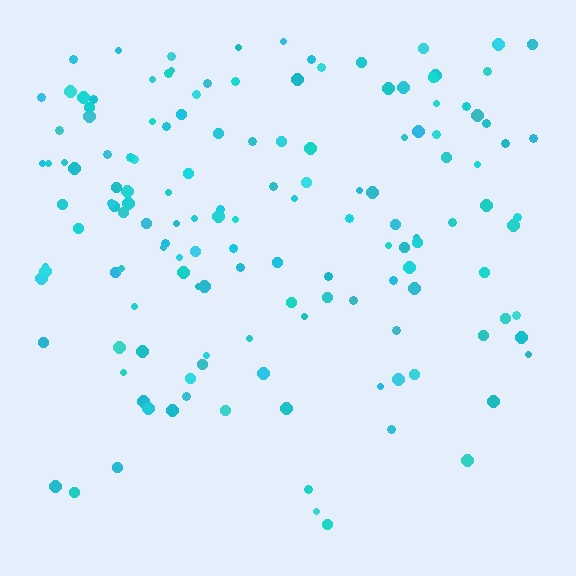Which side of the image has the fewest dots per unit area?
The bottom.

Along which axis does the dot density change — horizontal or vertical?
Vertical.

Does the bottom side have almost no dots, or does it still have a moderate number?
Still a moderate number, just noticeably fewer than the top.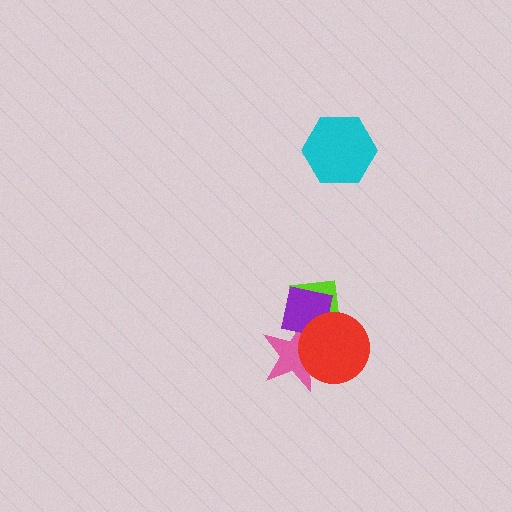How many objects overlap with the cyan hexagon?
0 objects overlap with the cyan hexagon.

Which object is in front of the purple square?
The red circle is in front of the purple square.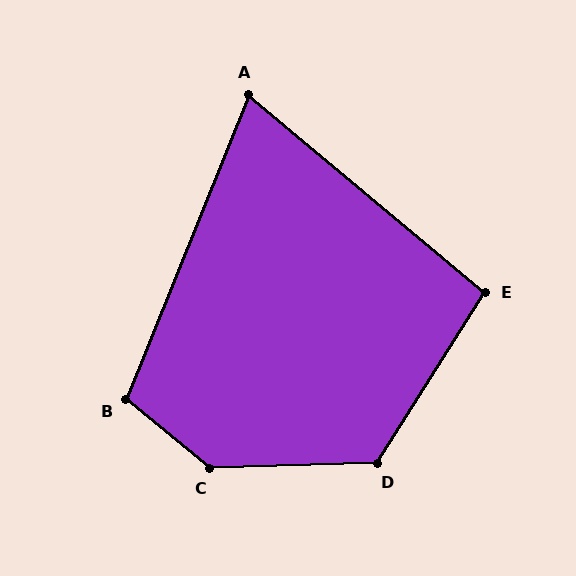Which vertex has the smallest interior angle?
A, at approximately 72 degrees.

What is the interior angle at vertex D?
Approximately 124 degrees (obtuse).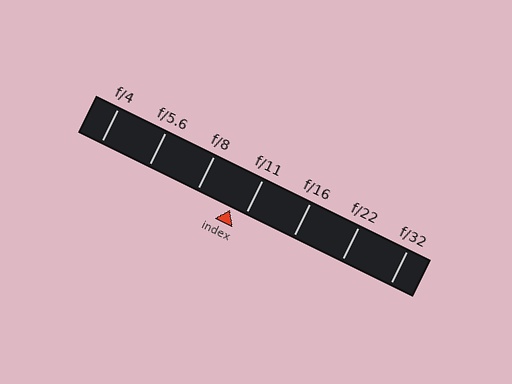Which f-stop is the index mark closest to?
The index mark is closest to f/11.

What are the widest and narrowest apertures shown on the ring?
The widest aperture shown is f/4 and the narrowest is f/32.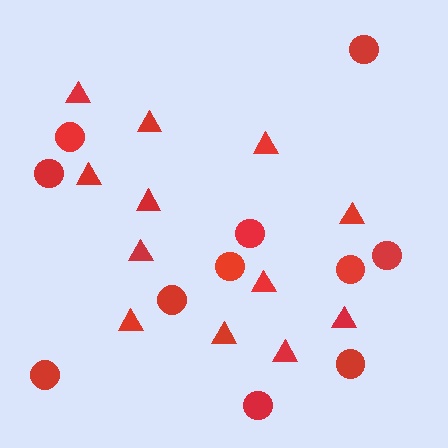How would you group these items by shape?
There are 2 groups: one group of triangles (12) and one group of circles (11).